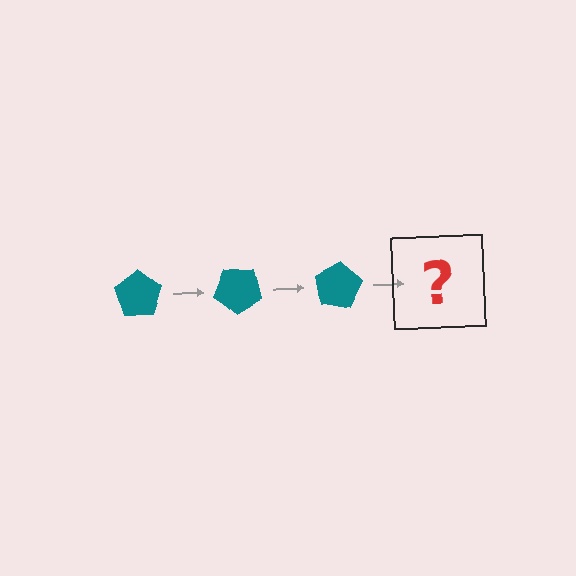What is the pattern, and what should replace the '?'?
The pattern is that the pentagon rotates 40 degrees each step. The '?' should be a teal pentagon rotated 120 degrees.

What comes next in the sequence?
The next element should be a teal pentagon rotated 120 degrees.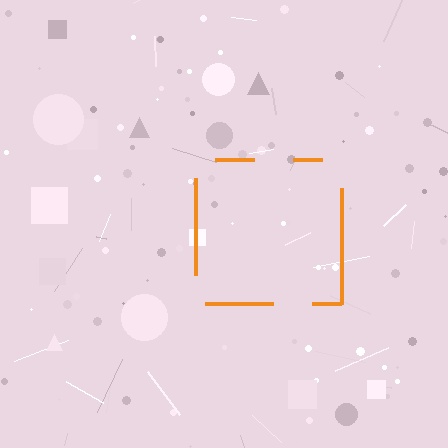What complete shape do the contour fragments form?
The contour fragments form a square.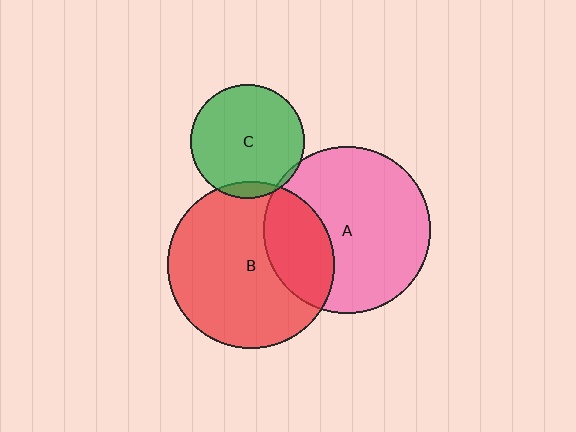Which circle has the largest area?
Circle A (pink).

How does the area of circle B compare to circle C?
Approximately 2.1 times.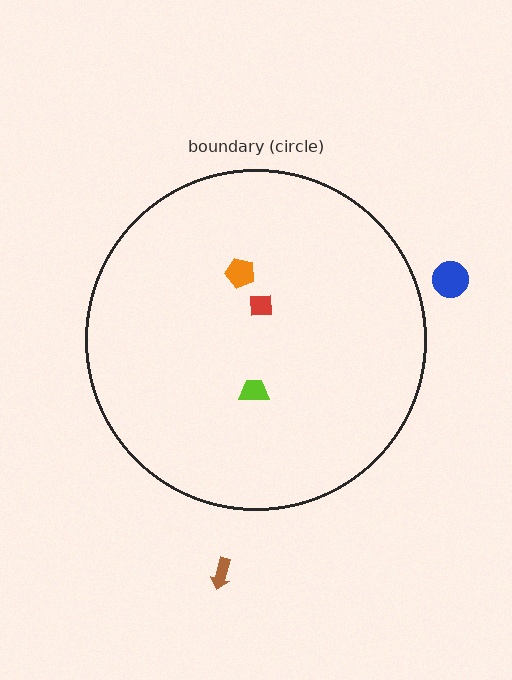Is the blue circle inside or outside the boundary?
Outside.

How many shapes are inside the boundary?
3 inside, 2 outside.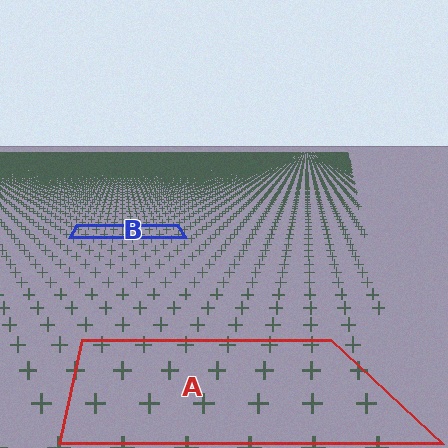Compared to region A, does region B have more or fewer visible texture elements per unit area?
Region B has more texture elements per unit area — they are packed more densely because it is farther away.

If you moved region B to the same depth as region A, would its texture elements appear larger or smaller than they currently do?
They would appear larger. At a closer depth, the same texture elements are projected at a bigger on-screen size.